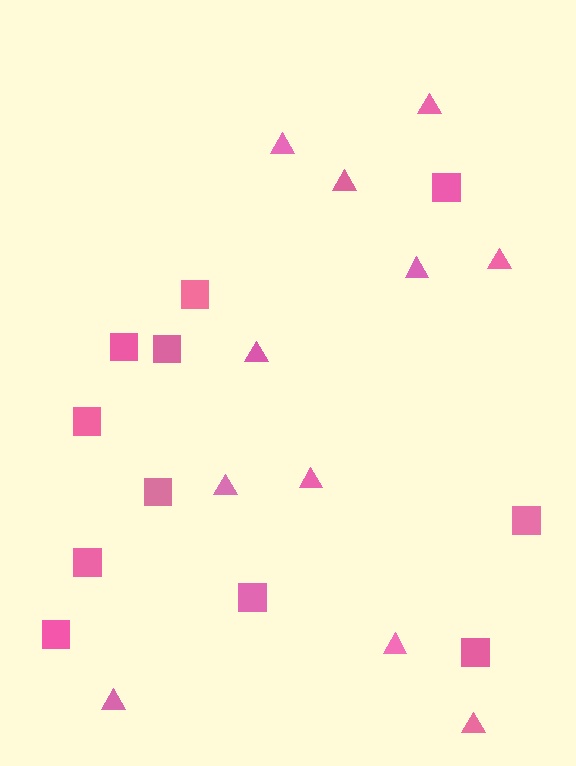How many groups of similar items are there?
There are 2 groups: one group of triangles (11) and one group of squares (11).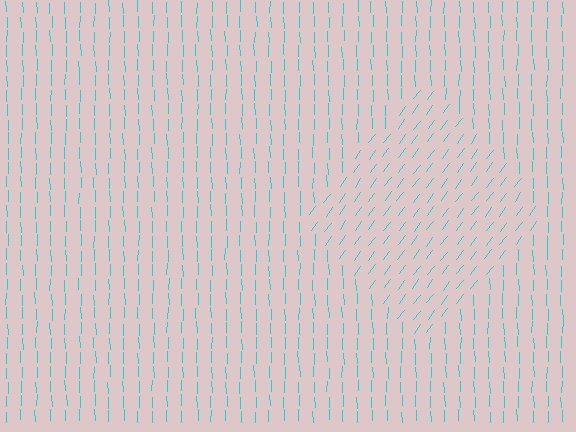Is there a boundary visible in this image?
Yes, there is a texture boundary formed by a change in line orientation.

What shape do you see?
I see a diamond.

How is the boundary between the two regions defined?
The boundary is defined purely by a change in line orientation (approximately 37 degrees difference). All lines are the same color and thickness.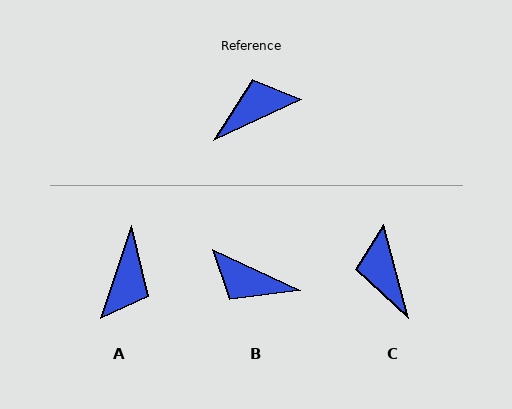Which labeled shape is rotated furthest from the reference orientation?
A, about 134 degrees away.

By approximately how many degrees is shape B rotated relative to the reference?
Approximately 130 degrees counter-clockwise.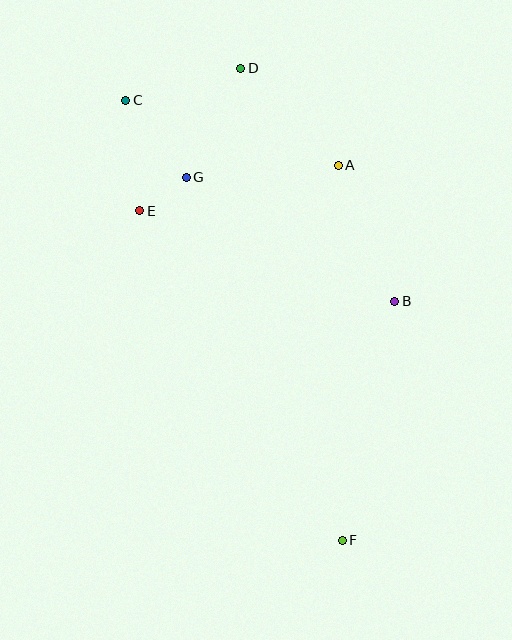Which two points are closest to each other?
Points E and G are closest to each other.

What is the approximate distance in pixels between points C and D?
The distance between C and D is approximately 119 pixels.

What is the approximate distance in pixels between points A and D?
The distance between A and D is approximately 138 pixels.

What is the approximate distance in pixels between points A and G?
The distance between A and G is approximately 153 pixels.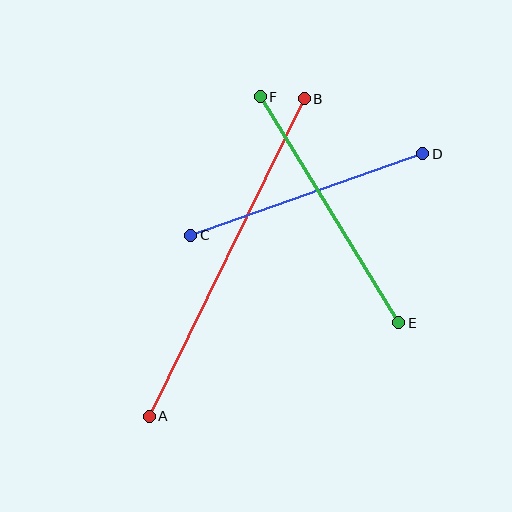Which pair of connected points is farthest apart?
Points A and B are farthest apart.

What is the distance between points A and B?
The distance is approximately 353 pixels.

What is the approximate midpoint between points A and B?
The midpoint is at approximately (227, 257) pixels.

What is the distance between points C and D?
The distance is approximately 246 pixels.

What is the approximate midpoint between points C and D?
The midpoint is at approximately (307, 194) pixels.